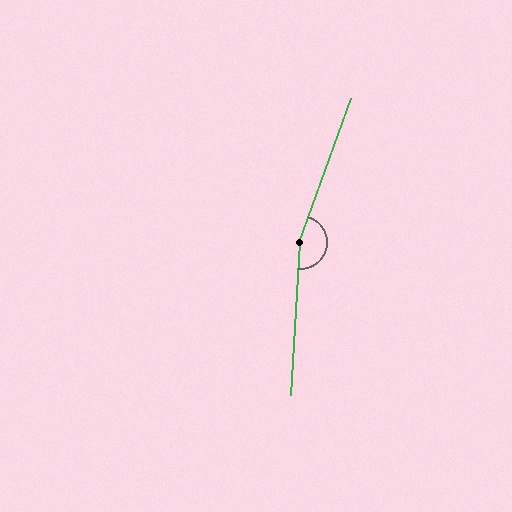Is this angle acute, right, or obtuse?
It is obtuse.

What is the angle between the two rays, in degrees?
Approximately 164 degrees.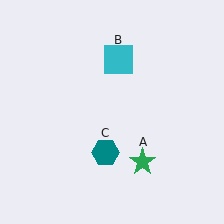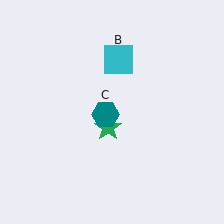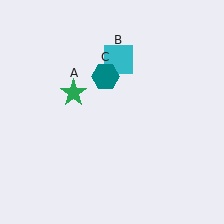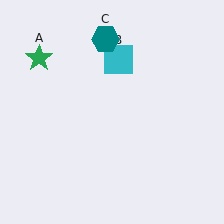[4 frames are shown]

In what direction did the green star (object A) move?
The green star (object A) moved up and to the left.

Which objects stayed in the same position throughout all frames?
Cyan square (object B) remained stationary.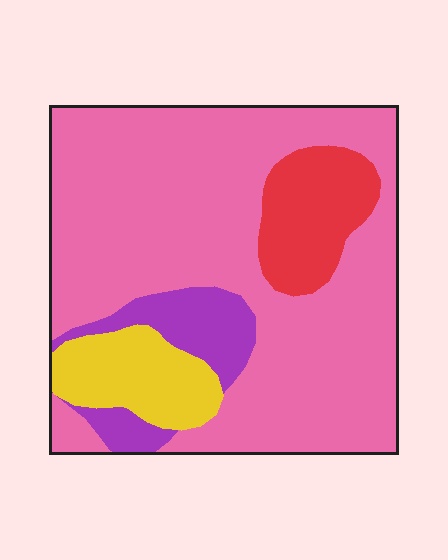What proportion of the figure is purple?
Purple covers 10% of the figure.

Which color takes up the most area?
Pink, at roughly 70%.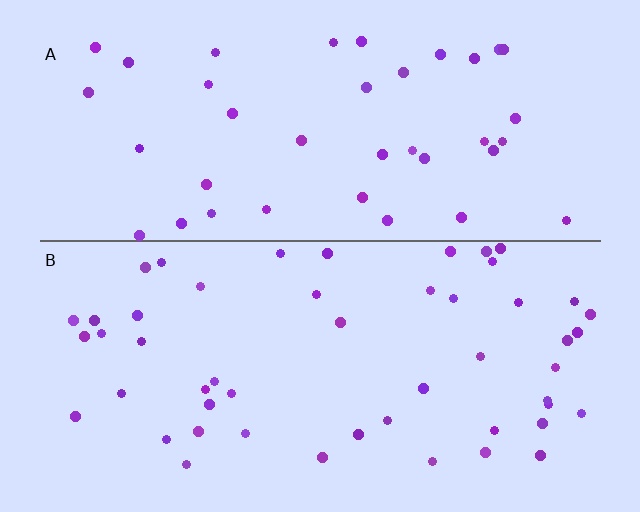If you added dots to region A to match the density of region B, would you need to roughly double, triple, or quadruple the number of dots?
Approximately double.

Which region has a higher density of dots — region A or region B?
B (the bottom).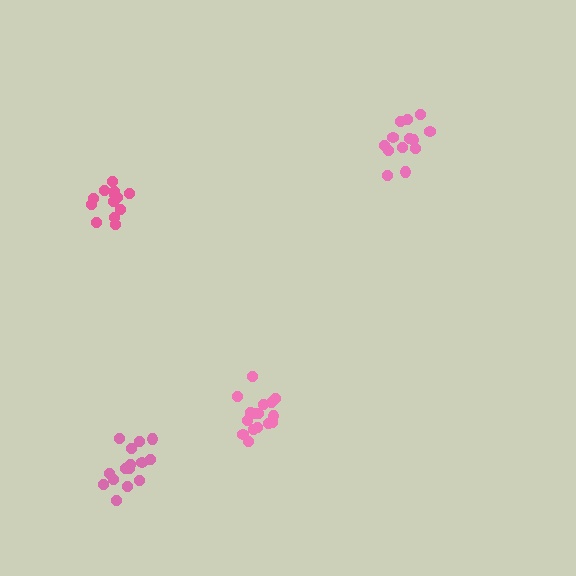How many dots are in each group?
Group 1: 13 dots, Group 2: 13 dots, Group 3: 16 dots, Group 4: 15 dots (57 total).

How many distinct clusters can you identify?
There are 4 distinct clusters.